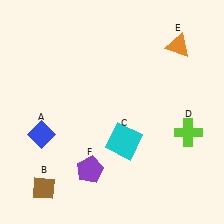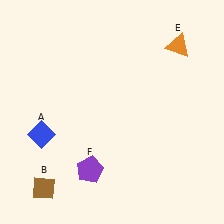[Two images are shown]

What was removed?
The cyan square (C), the lime cross (D) were removed in Image 2.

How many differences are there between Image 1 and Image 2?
There are 2 differences between the two images.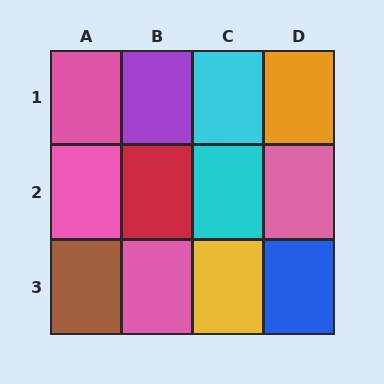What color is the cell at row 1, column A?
Pink.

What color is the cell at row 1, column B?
Purple.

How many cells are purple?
1 cell is purple.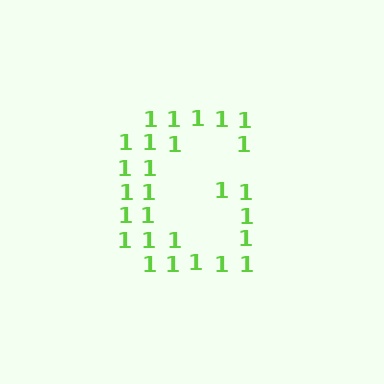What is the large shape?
The large shape is the letter G.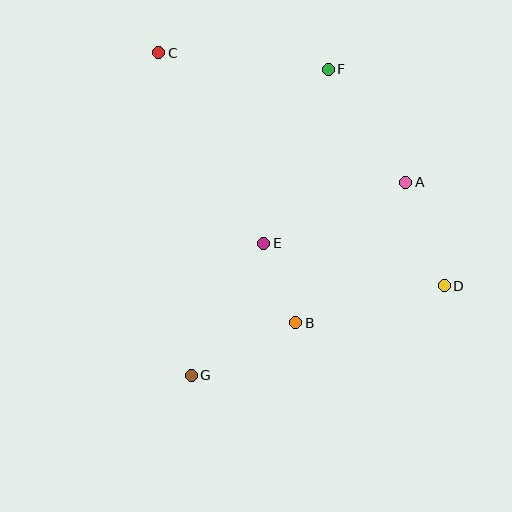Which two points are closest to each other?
Points B and E are closest to each other.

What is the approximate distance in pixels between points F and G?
The distance between F and G is approximately 335 pixels.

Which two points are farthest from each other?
Points C and D are farthest from each other.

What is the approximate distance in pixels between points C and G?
The distance between C and G is approximately 324 pixels.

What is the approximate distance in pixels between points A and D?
The distance between A and D is approximately 111 pixels.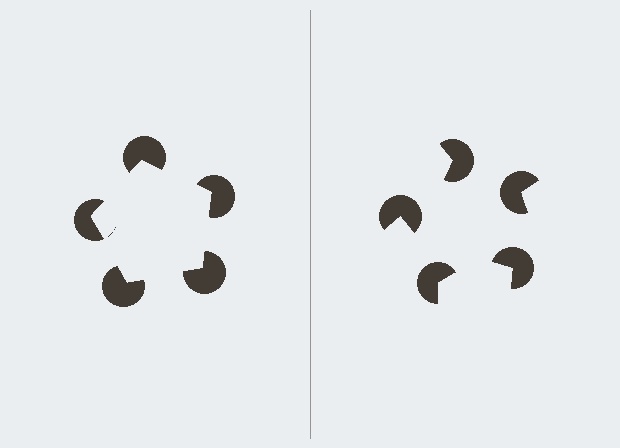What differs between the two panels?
The pac-man discs are positioned identically on both sides; only the wedge orientations differ. On the left they align to a pentagon; on the right they are misaligned.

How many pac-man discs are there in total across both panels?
10 — 5 on each side.